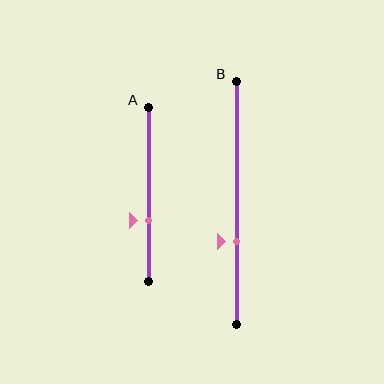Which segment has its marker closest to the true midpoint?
Segment A has its marker closest to the true midpoint.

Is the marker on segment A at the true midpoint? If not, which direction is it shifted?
No, the marker on segment A is shifted downward by about 15% of the segment length.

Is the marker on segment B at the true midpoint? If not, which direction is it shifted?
No, the marker on segment B is shifted downward by about 16% of the segment length.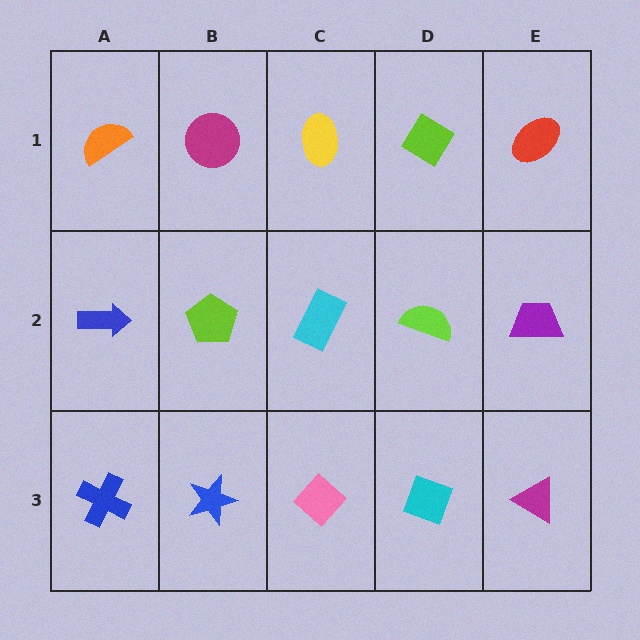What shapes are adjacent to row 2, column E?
A red ellipse (row 1, column E), a magenta triangle (row 3, column E), a lime semicircle (row 2, column D).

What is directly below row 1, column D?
A lime semicircle.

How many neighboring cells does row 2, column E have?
3.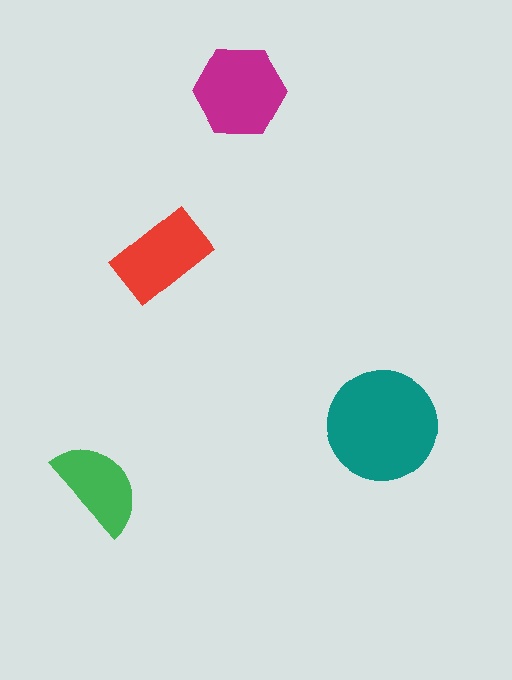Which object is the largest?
The teal circle.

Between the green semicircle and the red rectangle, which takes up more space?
The red rectangle.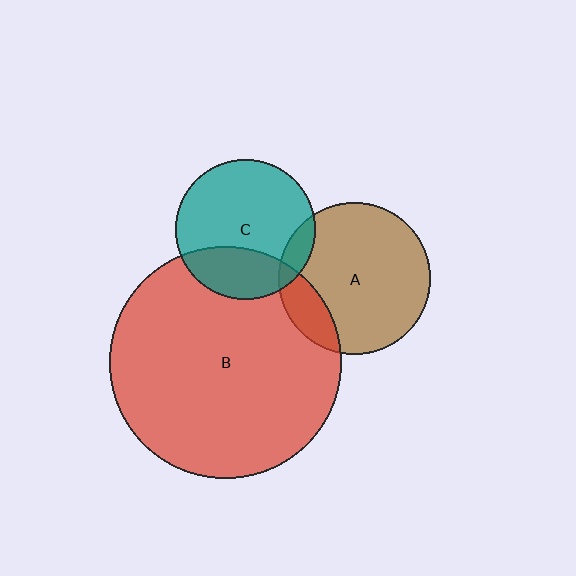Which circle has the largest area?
Circle B (red).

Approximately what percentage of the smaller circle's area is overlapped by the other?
Approximately 10%.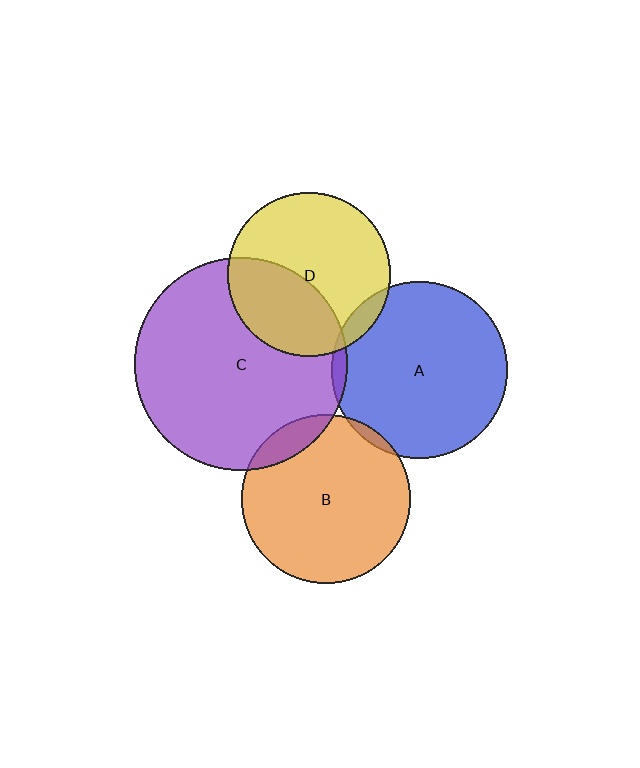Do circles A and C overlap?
Yes.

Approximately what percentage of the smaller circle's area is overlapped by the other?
Approximately 5%.